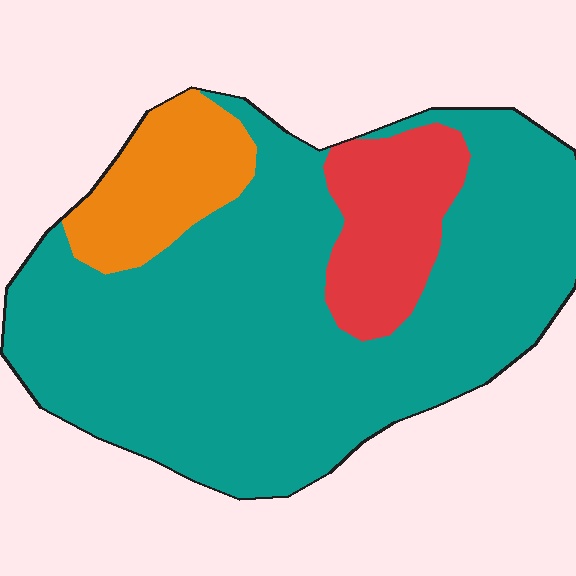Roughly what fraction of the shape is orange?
Orange covers roughly 10% of the shape.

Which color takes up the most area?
Teal, at roughly 75%.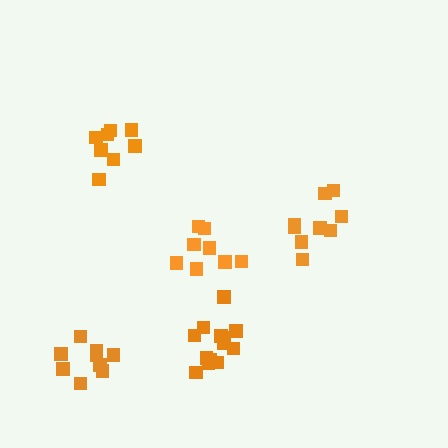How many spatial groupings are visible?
There are 5 spatial groupings.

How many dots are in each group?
Group 1: 13 dots, Group 2: 9 dots, Group 3: 8 dots, Group 4: 9 dots, Group 5: 9 dots (48 total).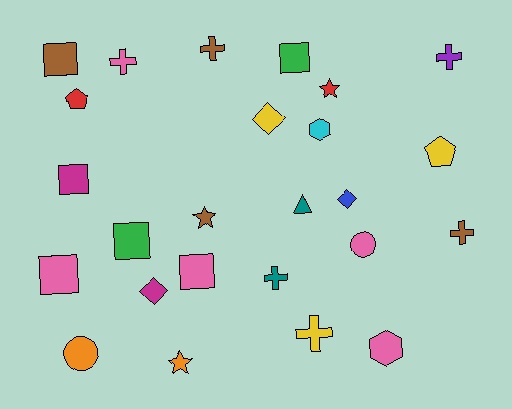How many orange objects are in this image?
There are 2 orange objects.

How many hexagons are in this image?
There are 2 hexagons.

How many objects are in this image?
There are 25 objects.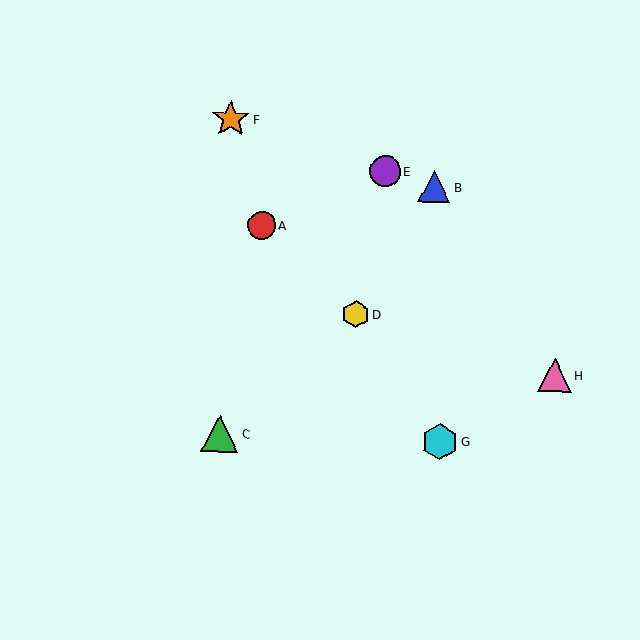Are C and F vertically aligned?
Yes, both are at x≈220.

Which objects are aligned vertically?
Objects C, F are aligned vertically.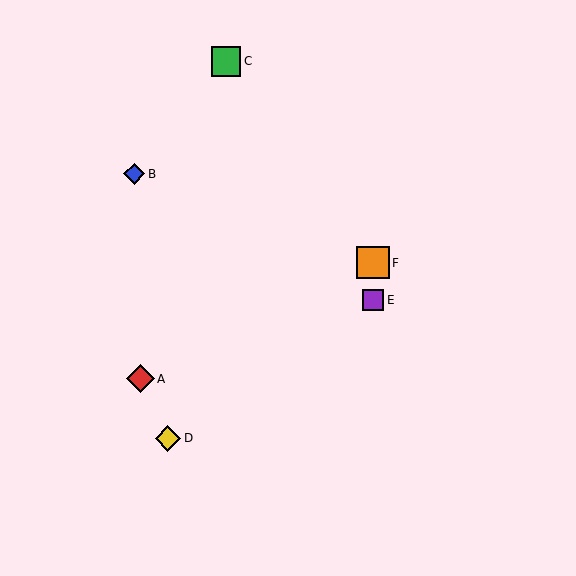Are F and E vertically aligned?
Yes, both are at x≈373.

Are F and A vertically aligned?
No, F is at x≈373 and A is at x≈140.